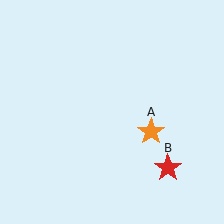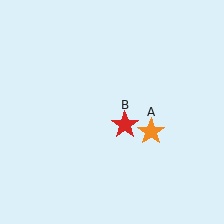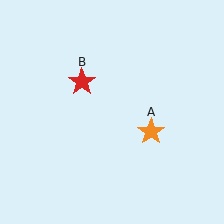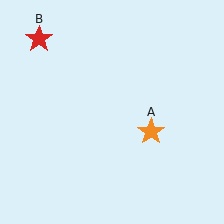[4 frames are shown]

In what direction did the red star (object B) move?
The red star (object B) moved up and to the left.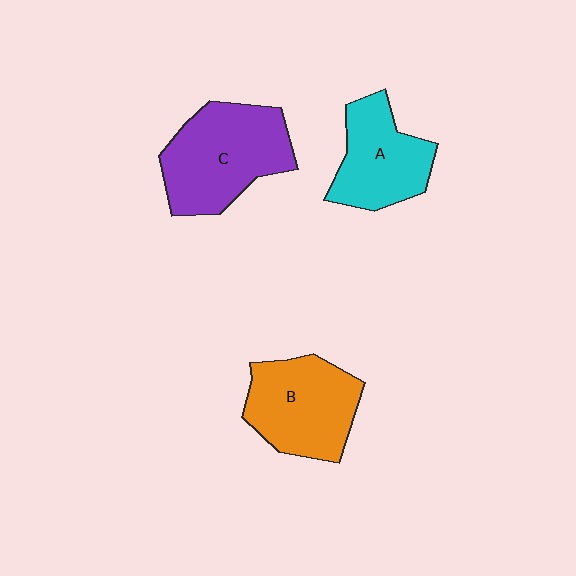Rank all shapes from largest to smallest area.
From largest to smallest: C (purple), B (orange), A (cyan).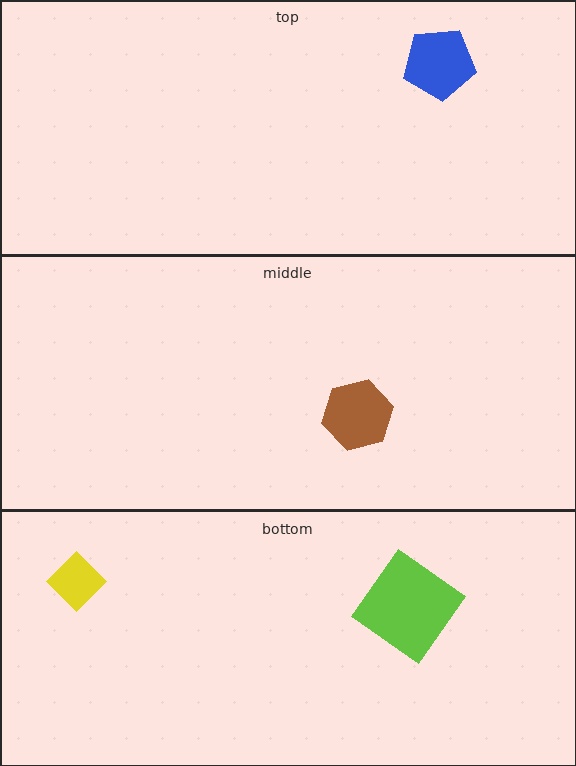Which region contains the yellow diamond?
The bottom region.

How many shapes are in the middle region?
1.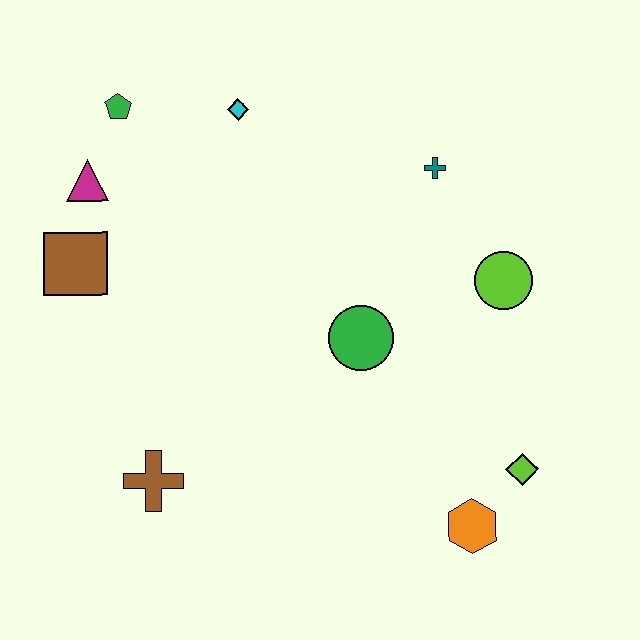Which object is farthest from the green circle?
The green pentagon is farthest from the green circle.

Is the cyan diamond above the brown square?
Yes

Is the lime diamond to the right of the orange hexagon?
Yes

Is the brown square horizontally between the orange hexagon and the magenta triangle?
No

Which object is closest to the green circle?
The lime circle is closest to the green circle.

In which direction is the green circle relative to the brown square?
The green circle is to the right of the brown square.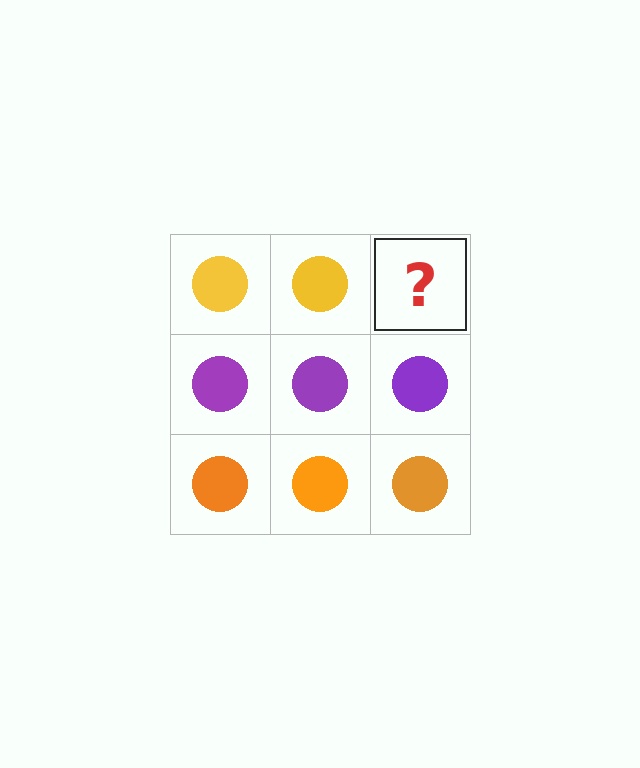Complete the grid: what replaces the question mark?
The question mark should be replaced with a yellow circle.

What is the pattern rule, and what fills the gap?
The rule is that each row has a consistent color. The gap should be filled with a yellow circle.